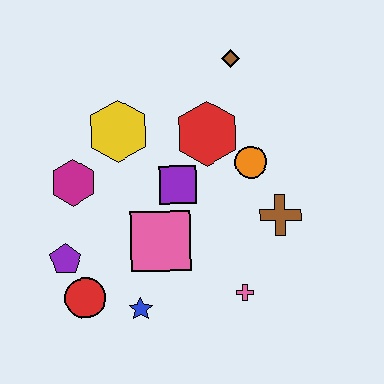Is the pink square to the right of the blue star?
Yes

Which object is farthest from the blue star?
The brown diamond is farthest from the blue star.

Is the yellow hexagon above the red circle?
Yes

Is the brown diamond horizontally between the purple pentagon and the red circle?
No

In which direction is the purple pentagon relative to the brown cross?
The purple pentagon is to the left of the brown cross.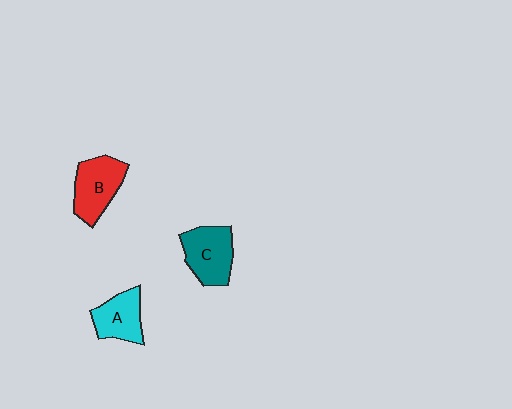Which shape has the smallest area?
Shape A (cyan).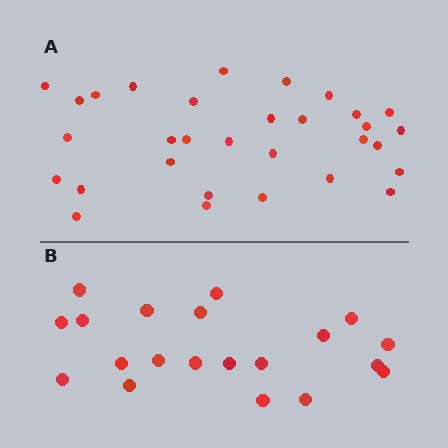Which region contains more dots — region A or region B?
Region A (the top region) has more dots.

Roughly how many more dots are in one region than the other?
Region A has roughly 12 or so more dots than region B.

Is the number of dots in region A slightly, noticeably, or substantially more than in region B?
Region A has substantially more. The ratio is roughly 1.6 to 1.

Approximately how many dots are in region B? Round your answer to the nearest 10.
About 20 dots.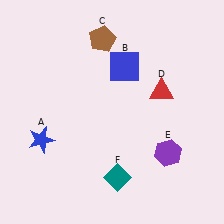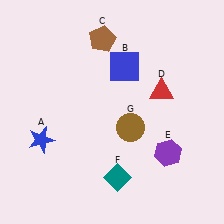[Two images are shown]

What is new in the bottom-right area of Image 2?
A brown circle (G) was added in the bottom-right area of Image 2.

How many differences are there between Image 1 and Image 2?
There is 1 difference between the two images.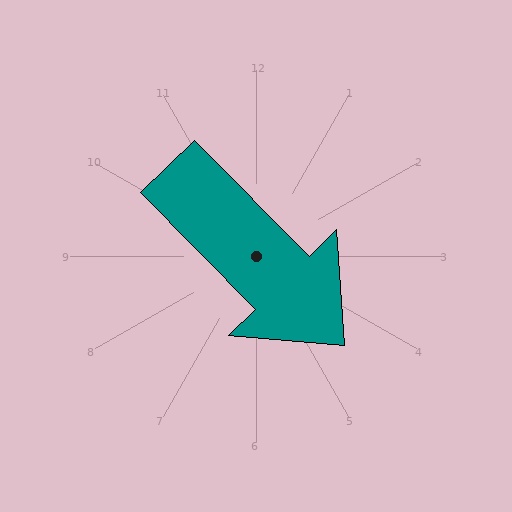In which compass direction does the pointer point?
Southeast.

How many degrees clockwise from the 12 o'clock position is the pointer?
Approximately 135 degrees.